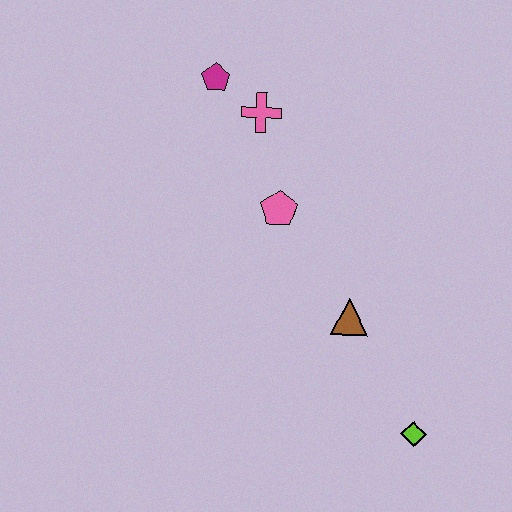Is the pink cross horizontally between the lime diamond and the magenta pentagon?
Yes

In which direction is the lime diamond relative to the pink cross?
The lime diamond is below the pink cross.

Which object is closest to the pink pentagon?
The pink cross is closest to the pink pentagon.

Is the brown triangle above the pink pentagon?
No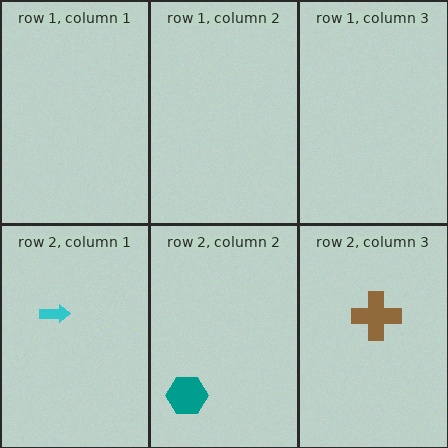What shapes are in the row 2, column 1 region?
The cyan arrow.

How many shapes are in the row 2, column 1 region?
1.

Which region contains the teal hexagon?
The row 2, column 2 region.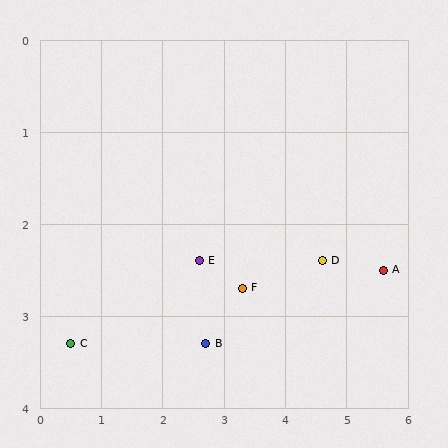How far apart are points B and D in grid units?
Points B and D are about 2.1 grid units apart.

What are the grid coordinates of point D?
Point D is at approximately (4.6, 2.4).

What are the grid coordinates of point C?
Point C is at approximately (0.5, 3.3).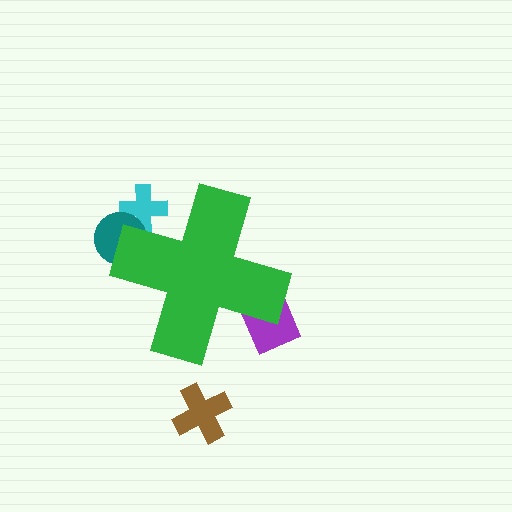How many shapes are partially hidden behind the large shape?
3 shapes are partially hidden.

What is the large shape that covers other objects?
A green cross.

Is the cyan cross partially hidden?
Yes, the cyan cross is partially hidden behind the green cross.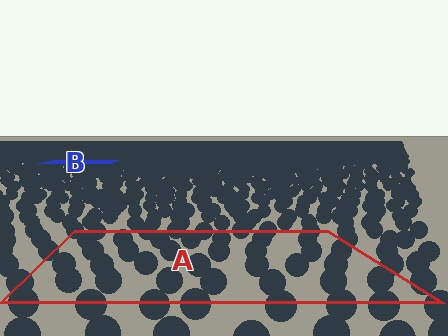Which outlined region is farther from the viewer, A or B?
Region B is farther from the viewer — the texture elements inside it appear smaller and more densely packed.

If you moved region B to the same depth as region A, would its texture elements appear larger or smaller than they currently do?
They would appear larger. At a closer depth, the same texture elements are projected at a bigger on-screen size.